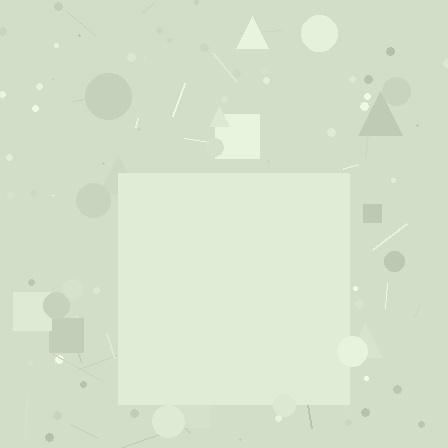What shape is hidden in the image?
A square is hidden in the image.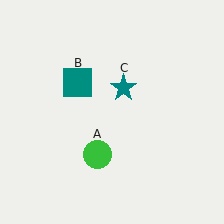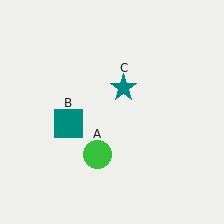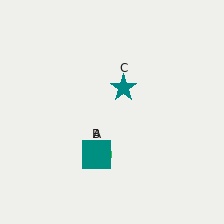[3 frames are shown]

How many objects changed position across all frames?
1 object changed position: teal square (object B).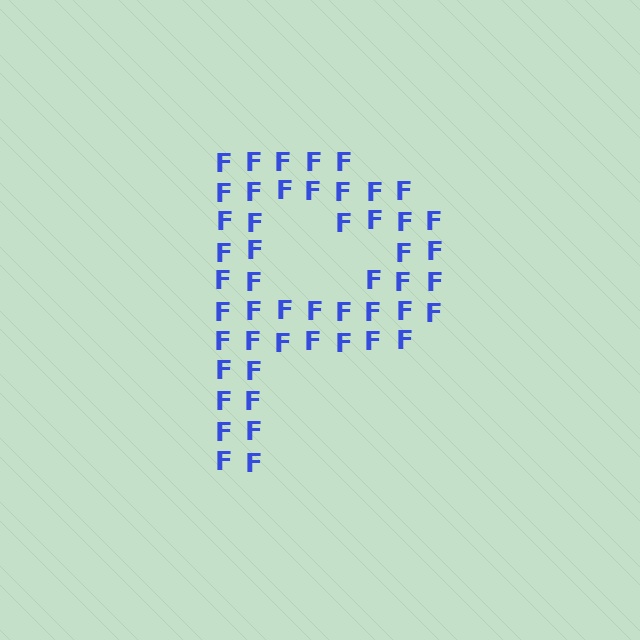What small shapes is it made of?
It is made of small letter F's.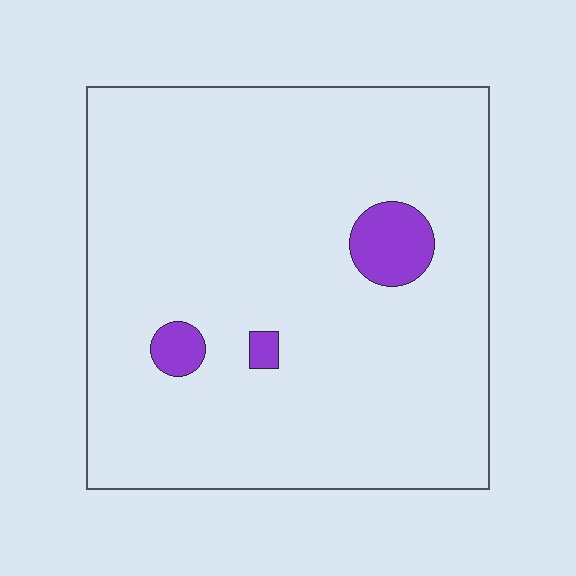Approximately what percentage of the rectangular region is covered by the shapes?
Approximately 5%.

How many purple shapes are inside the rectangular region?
3.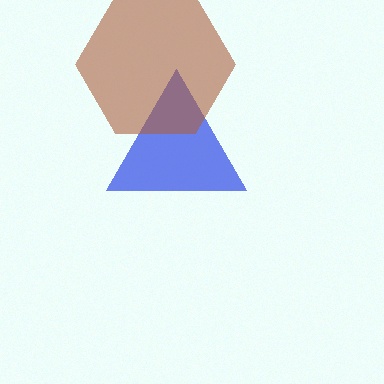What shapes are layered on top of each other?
The layered shapes are: a blue triangle, a brown hexagon.